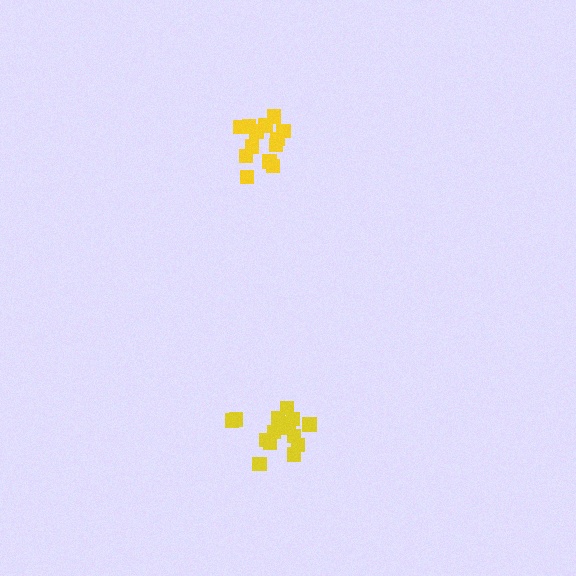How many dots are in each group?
Group 1: 14 dots, Group 2: 15 dots (29 total).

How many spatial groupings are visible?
There are 2 spatial groupings.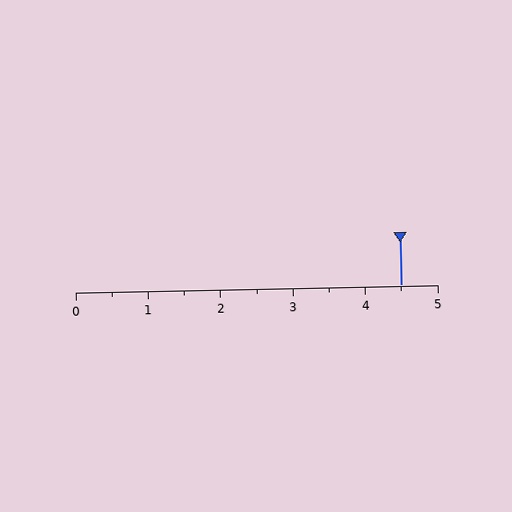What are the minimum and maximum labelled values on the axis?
The axis runs from 0 to 5.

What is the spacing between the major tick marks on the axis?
The major ticks are spaced 1 apart.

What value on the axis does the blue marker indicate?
The marker indicates approximately 4.5.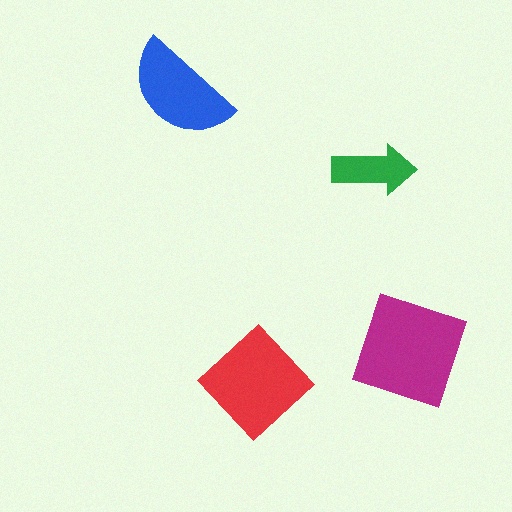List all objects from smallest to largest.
The green arrow, the blue semicircle, the red diamond, the magenta square.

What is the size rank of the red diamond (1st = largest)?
2nd.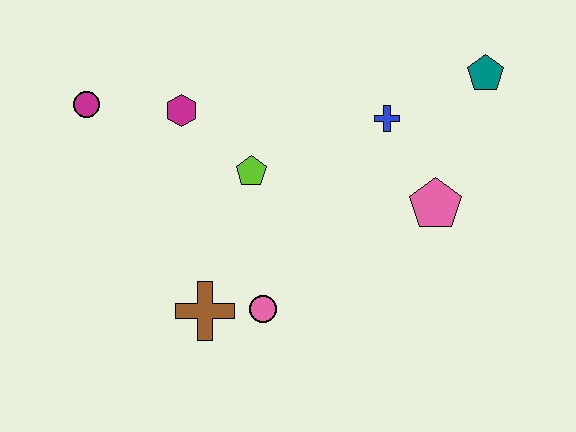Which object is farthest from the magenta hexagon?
The teal pentagon is farthest from the magenta hexagon.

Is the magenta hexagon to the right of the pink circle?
No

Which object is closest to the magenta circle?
The magenta hexagon is closest to the magenta circle.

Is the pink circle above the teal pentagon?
No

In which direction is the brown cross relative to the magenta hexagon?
The brown cross is below the magenta hexagon.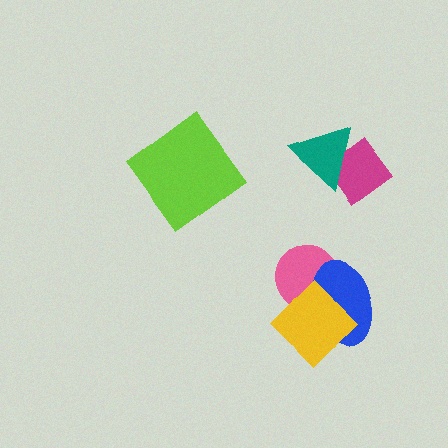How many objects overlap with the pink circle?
2 objects overlap with the pink circle.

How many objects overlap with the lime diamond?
0 objects overlap with the lime diamond.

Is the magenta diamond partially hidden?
Yes, it is partially covered by another shape.